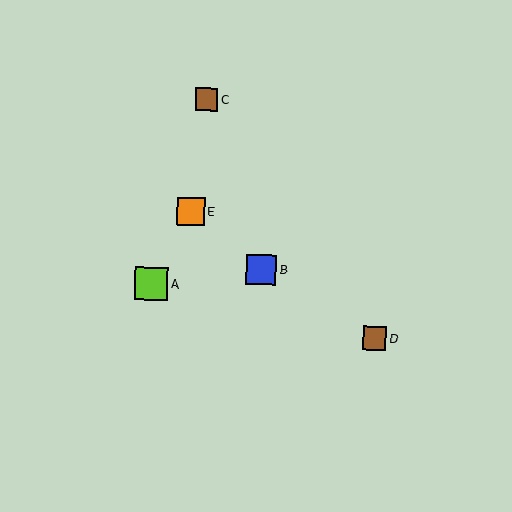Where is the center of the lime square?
The center of the lime square is at (151, 283).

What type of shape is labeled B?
Shape B is a blue square.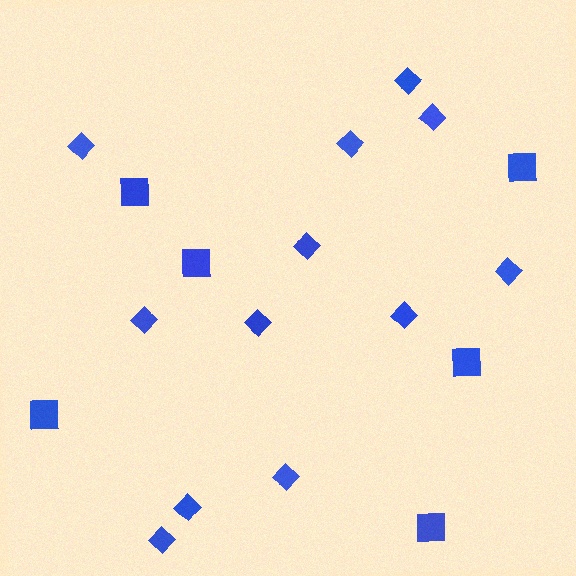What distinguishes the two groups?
There are 2 groups: one group of squares (6) and one group of diamonds (12).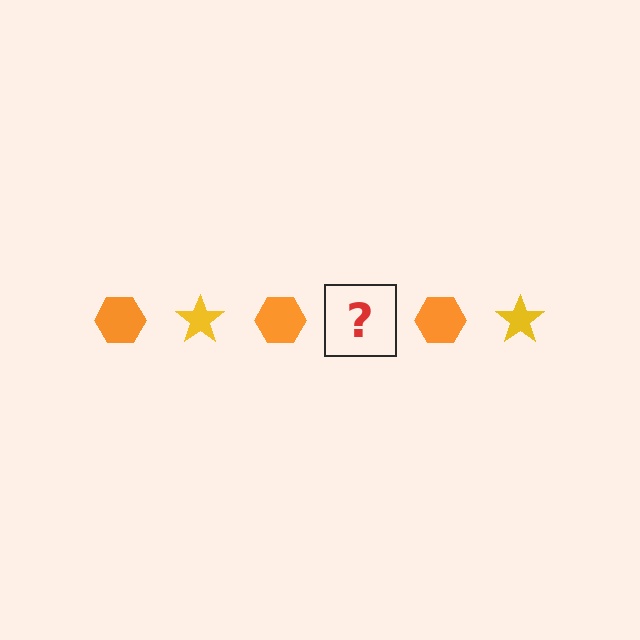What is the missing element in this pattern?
The missing element is a yellow star.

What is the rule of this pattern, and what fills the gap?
The rule is that the pattern alternates between orange hexagon and yellow star. The gap should be filled with a yellow star.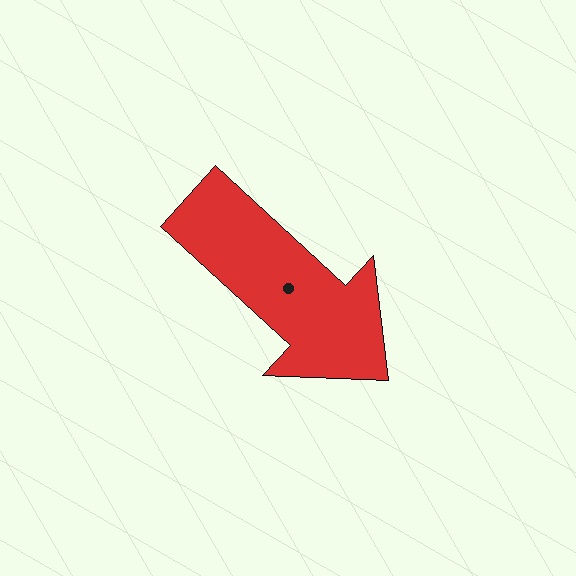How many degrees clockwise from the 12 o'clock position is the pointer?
Approximately 133 degrees.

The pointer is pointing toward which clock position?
Roughly 4 o'clock.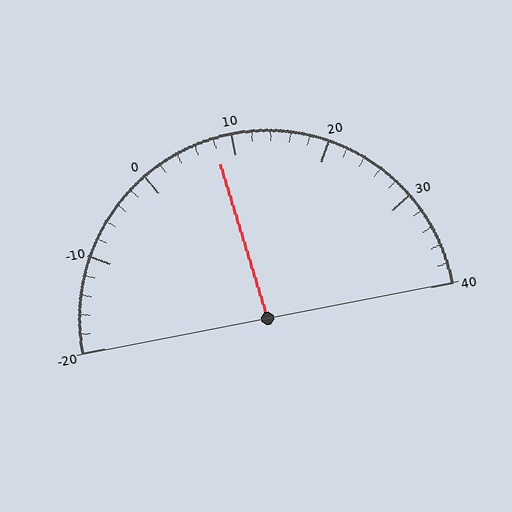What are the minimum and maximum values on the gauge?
The gauge ranges from -20 to 40.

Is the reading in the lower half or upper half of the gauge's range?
The reading is in the lower half of the range (-20 to 40).